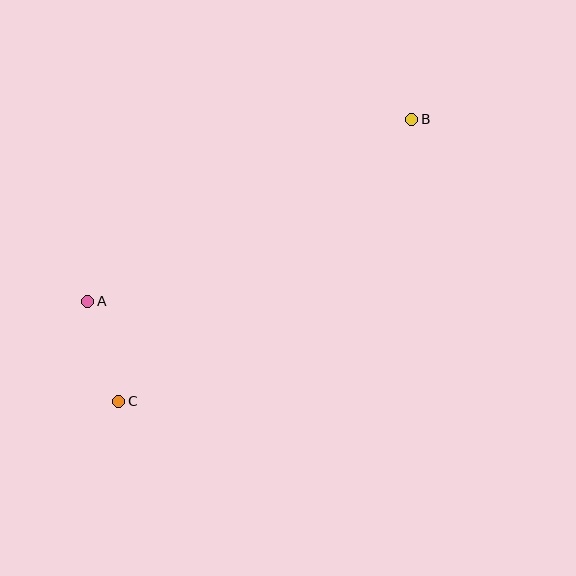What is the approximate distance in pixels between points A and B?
The distance between A and B is approximately 372 pixels.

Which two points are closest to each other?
Points A and C are closest to each other.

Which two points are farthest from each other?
Points B and C are farthest from each other.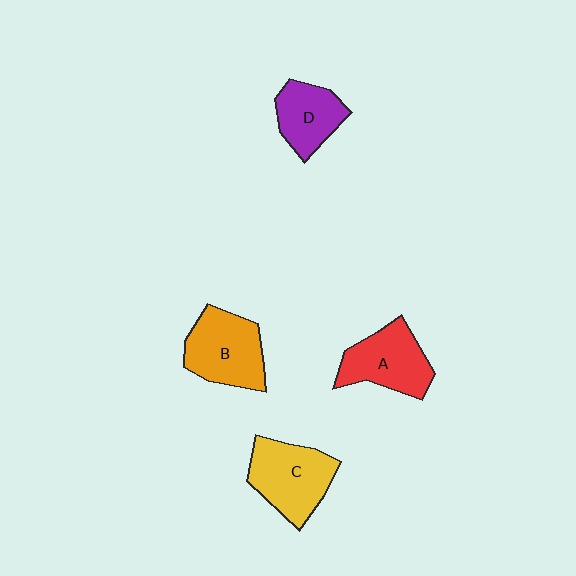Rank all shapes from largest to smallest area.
From largest to smallest: C (yellow), B (orange), A (red), D (purple).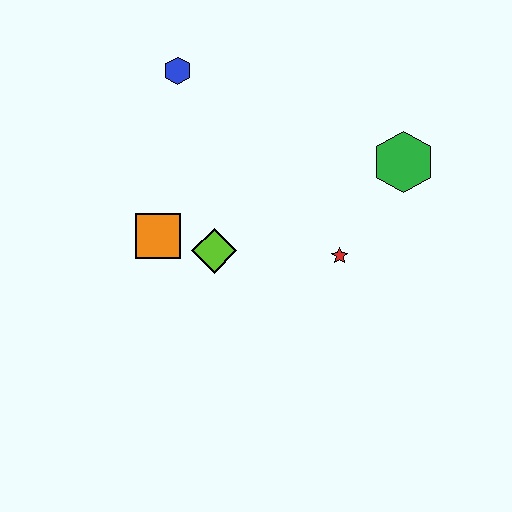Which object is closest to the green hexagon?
The red star is closest to the green hexagon.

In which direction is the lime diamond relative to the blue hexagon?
The lime diamond is below the blue hexagon.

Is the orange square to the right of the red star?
No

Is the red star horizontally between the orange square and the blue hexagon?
No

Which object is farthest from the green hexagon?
The orange square is farthest from the green hexagon.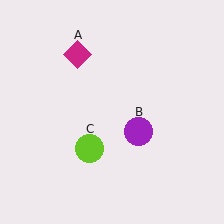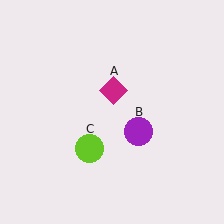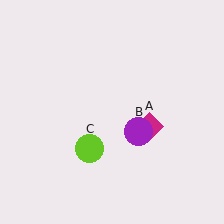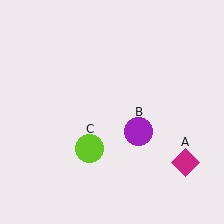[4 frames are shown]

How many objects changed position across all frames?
1 object changed position: magenta diamond (object A).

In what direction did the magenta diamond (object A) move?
The magenta diamond (object A) moved down and to the right.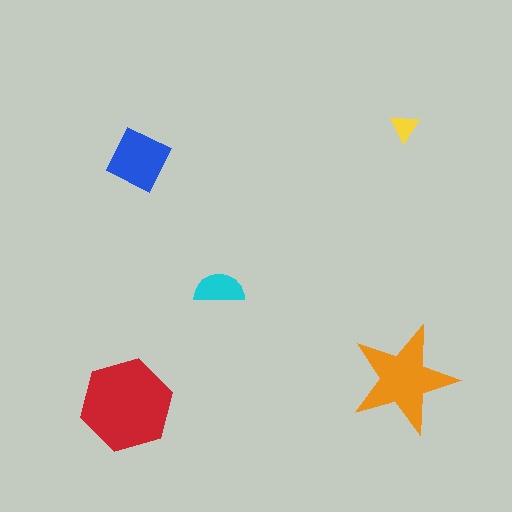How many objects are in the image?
There are 5 objects in the image.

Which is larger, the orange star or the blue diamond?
The orange star.